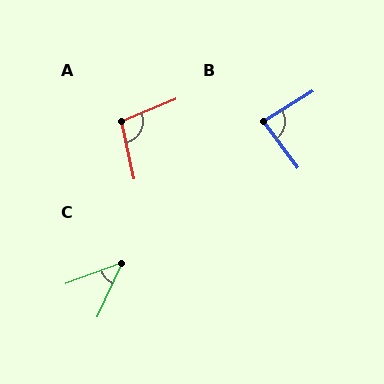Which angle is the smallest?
C, at approximately 45 degrees.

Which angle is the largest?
A, at approximately 100 degrees.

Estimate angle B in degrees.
Approximately 85 degrees.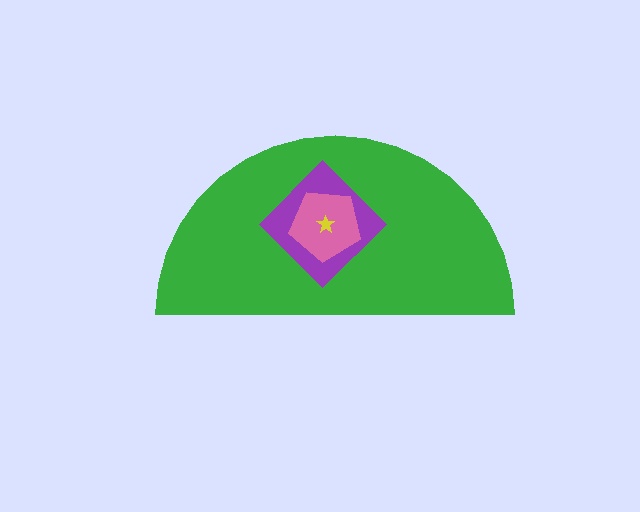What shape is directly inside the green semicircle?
The purple diamond.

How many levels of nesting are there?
4.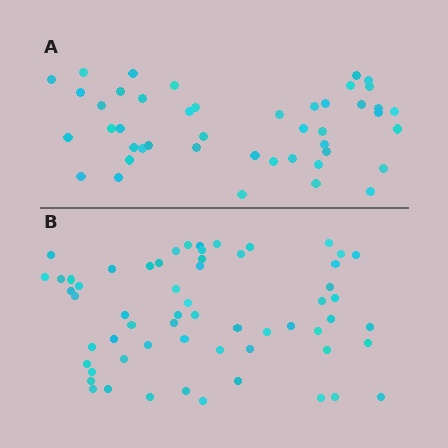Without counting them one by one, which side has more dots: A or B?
Region B (the bottom region) has more dots.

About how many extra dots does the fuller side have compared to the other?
Region B has approximately 15 more dots than region A.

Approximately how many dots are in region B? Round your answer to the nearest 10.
About 60 dots.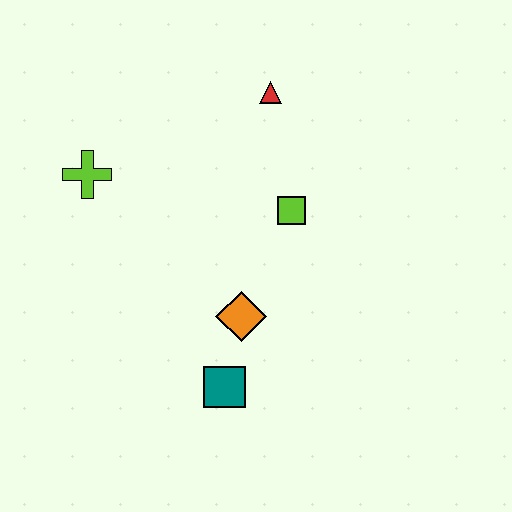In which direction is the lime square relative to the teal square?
The lime square is above the teal square.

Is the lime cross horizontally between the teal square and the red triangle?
No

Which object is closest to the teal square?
The orange diamond is closest to the teal square.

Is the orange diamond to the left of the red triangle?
Yes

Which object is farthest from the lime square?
The lime cross is farthest from the lime square.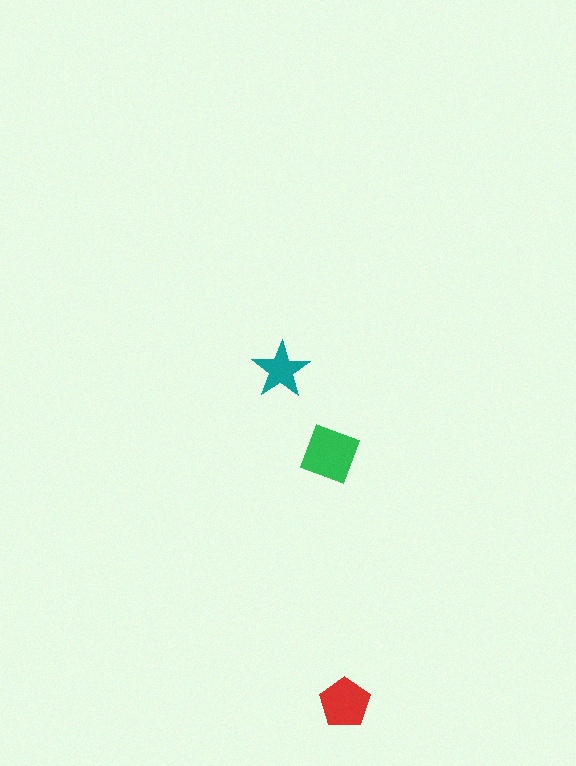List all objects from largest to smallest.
The green diamond, the red pentagon, the teal star.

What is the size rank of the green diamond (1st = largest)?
1st.